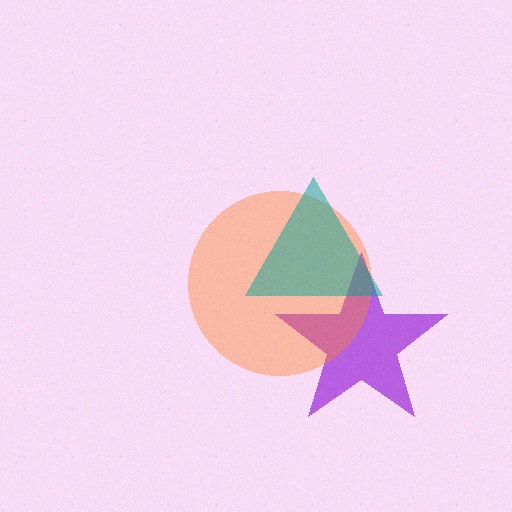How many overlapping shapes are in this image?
There are 3 overlapping shapes in the image.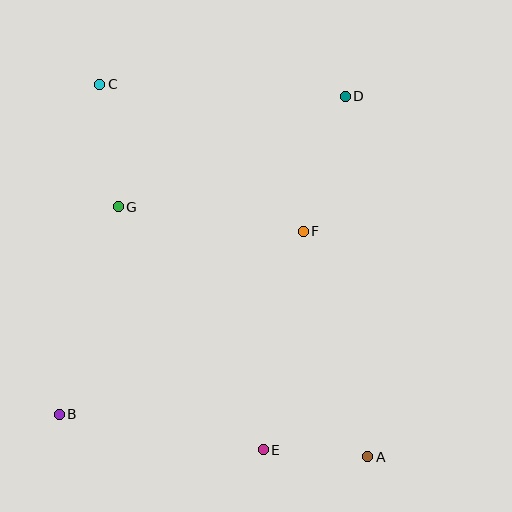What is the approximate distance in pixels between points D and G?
The distance between D and G is approximately 252 pixels.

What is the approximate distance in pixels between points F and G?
The distance between F and G is approximately 187 pixels.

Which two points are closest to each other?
Points A and E are closest to each other.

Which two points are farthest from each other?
Points A and C are farthest from each other.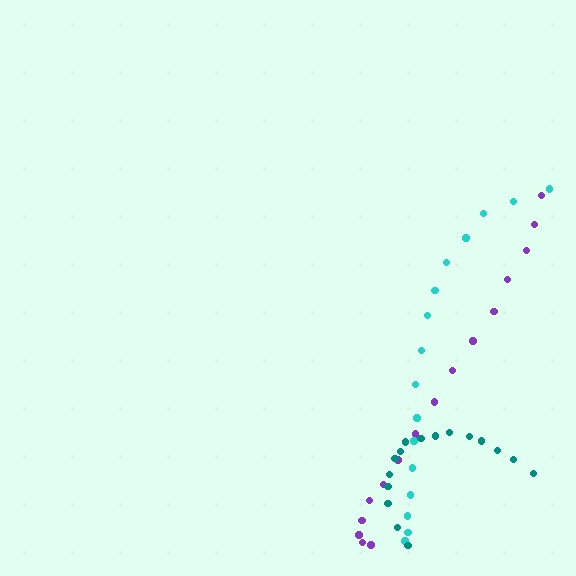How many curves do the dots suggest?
There are 3 distinct paths.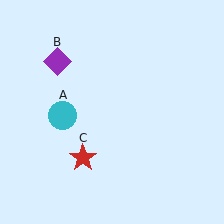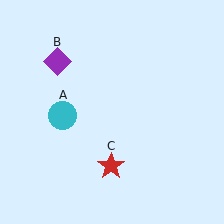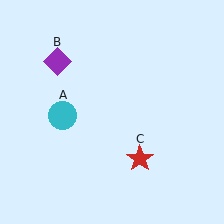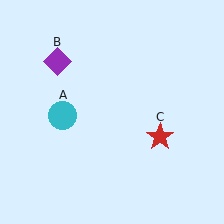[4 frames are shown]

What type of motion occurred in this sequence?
The red star (object C) rotated counterclockwise around the center of the scene.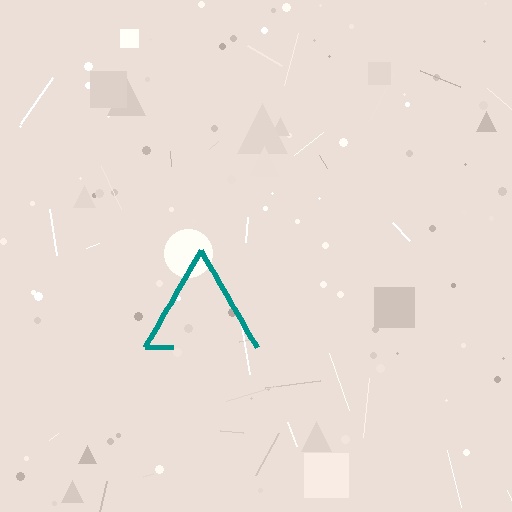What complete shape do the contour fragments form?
The contour fragments form a triangle.